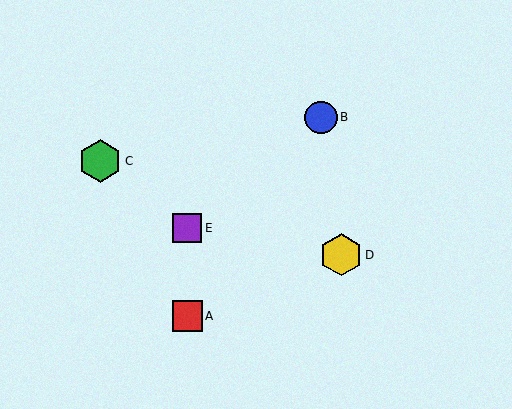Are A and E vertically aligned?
Yes, both are at x≈187.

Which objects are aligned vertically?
Objects A, E are aligned vertically.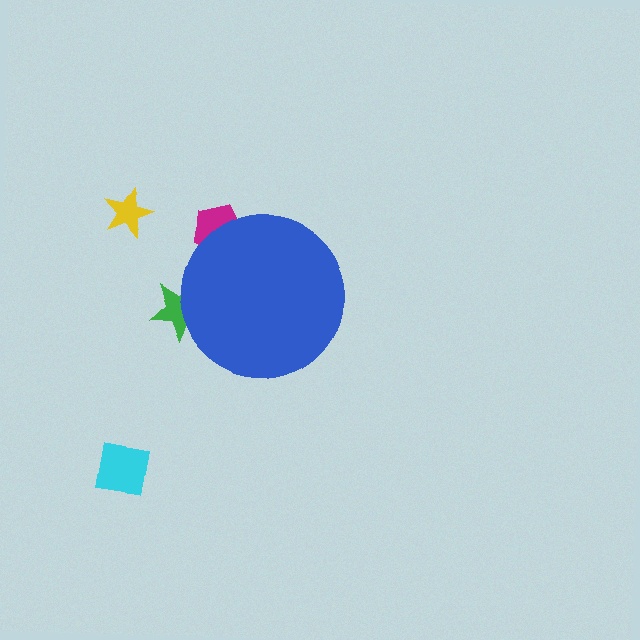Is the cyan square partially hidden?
No, the cyan square is fully visible.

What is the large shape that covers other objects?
A blue circle.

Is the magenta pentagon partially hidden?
Yes, the magenta pentagon is partially hidden behind the blue circle.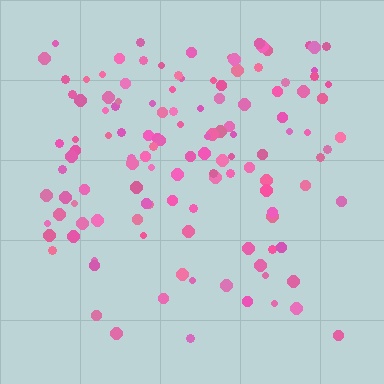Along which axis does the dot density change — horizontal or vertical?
Vertical.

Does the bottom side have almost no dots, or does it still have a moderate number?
Still a moderate number, just noticeably fewer than the top.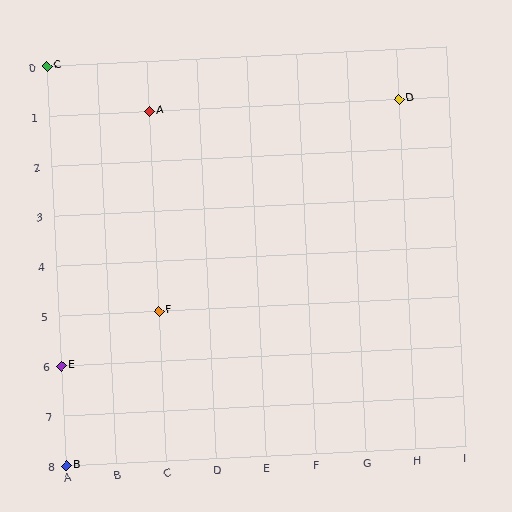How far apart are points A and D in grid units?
Points A and D are 5 columns apart.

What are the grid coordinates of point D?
Point D is at grid coordinates (H, 1).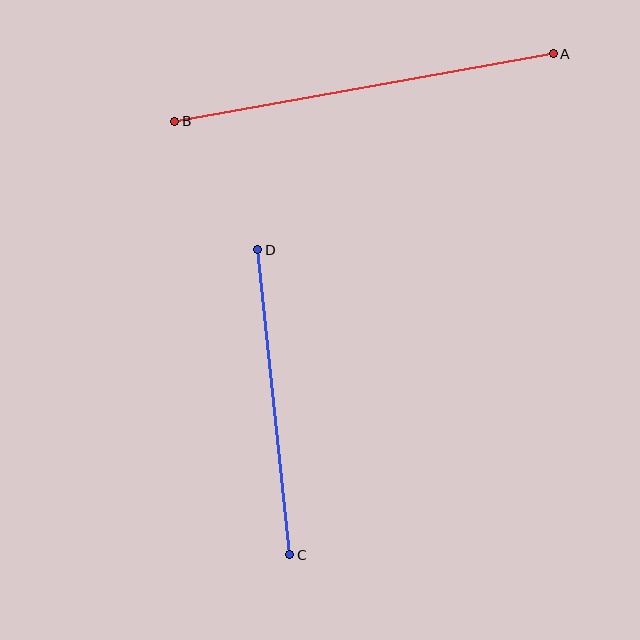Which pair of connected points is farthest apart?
Points A and B are farthest apart.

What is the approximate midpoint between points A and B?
The midpoint is at approximately (364, 88) pixels.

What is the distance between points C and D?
The distance is approximately 307 pixels.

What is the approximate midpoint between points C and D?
The midpoint is at approximately (274, 402) pixels.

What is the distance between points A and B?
The distance is approximately 385 pixels.